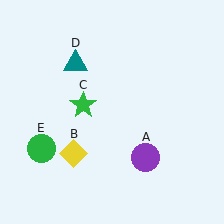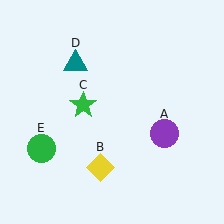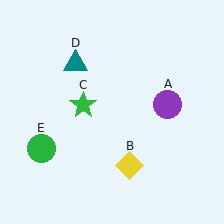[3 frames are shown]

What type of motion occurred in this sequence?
The purple circle (object A), yellow diamond (object B) rotated counterclockwise around the center of the scene.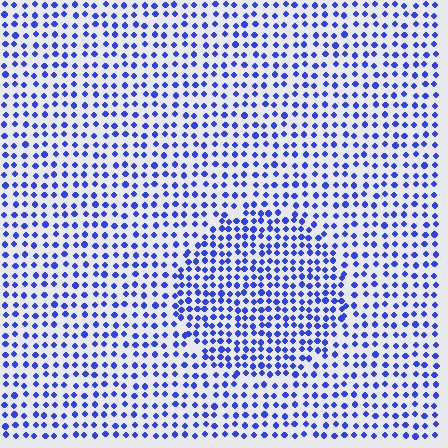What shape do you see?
I see a circle.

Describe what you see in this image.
The image contains small blue elements arranged at two different densities. A circle-shaped region is visible where the elements are more densely packed than the surrounding area.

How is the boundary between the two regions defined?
The boundary is defined by a change in element density (approximately 1.5x ratio). All elements are the same color, size, and shape.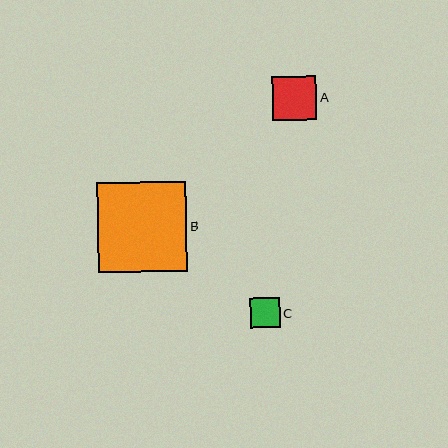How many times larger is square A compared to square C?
Square A is approximately 1.5 times the size of square C.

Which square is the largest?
Square B is the largest with a size of approximately 89 pixels.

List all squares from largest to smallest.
From largest to smallest: B, A, C.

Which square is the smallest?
Square C is the smallest with a size of approximately 30 pixels.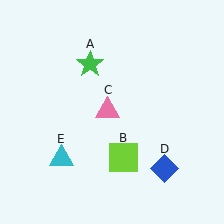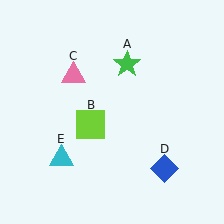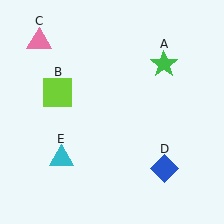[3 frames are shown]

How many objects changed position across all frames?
3 objects changed position: green star (object A), lime square (object B), pink triangle (object C).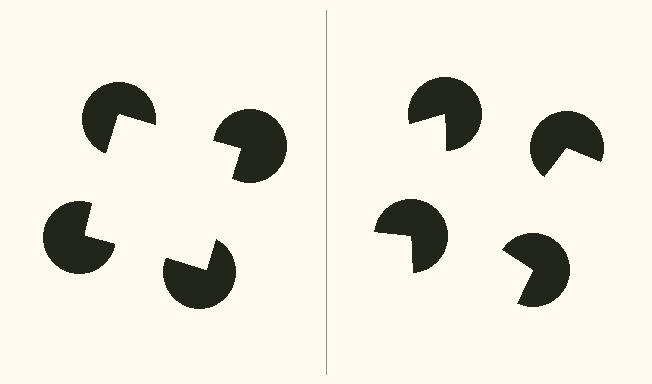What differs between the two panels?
The pac-man discs are positioned identically on both sides; only the wedge orientations differ. On the left they align to a square; on the right they are misaligned.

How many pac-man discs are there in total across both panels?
8 — 4 on each side.